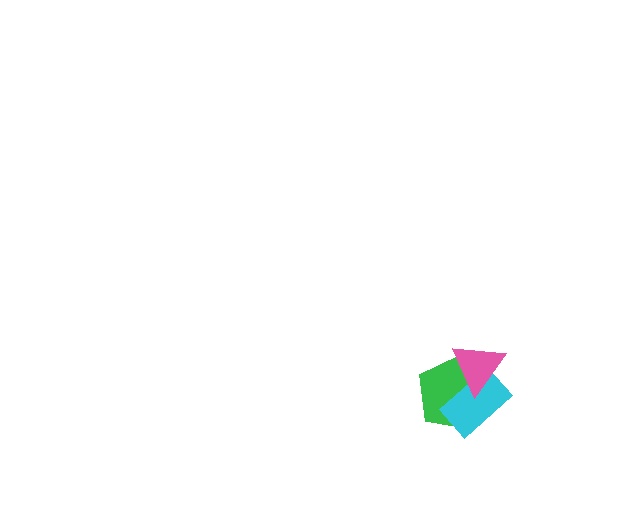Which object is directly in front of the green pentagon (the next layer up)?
The cyan rectangle is directly in front of the green pentagon.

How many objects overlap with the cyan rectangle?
2 objects overlap with the cyan rectangle.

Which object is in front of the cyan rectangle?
The pink triangle is in front of the cyan rectangle.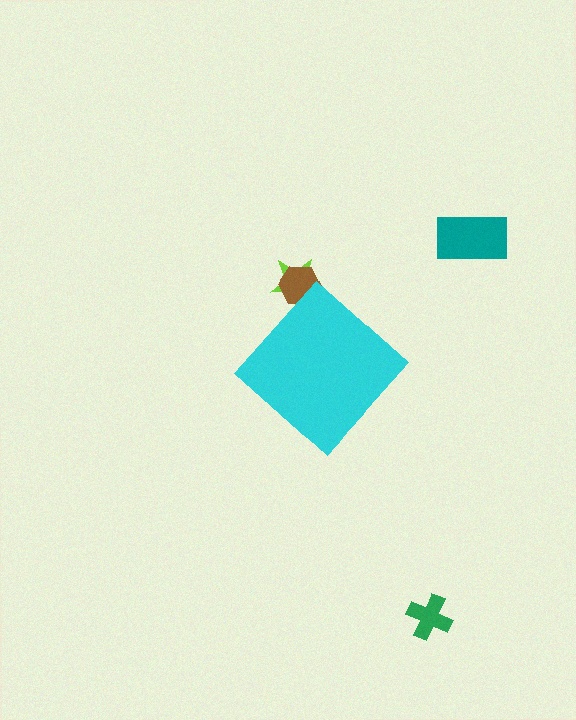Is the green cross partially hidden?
No, the green cross is fully visible.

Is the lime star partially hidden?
Yes, the lime star is partially hidden behind the cyan diamond.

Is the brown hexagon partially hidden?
Yes, the brown hexagon is partially hidden behind the cyan diamond.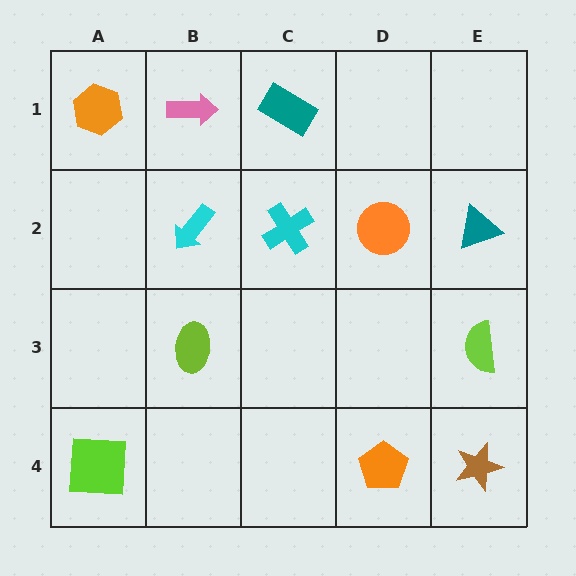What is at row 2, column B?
A cyan arrow.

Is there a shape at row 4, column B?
No, that cell is empty.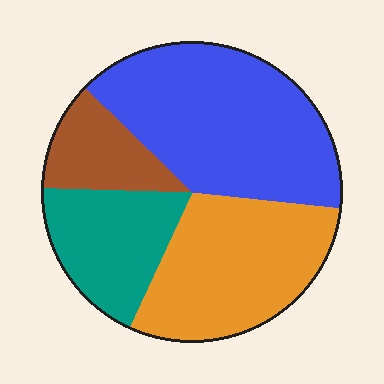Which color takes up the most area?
Blue, at roughly 40%.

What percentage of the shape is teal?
Teal covers roughly 20% of the shape.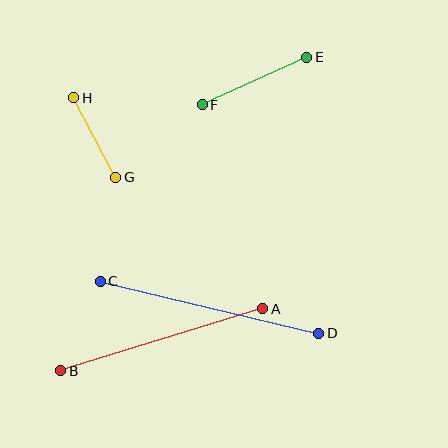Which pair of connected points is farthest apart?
Points C and D are farthest apart.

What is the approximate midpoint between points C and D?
The midpoint is at approximately (210, 307) pixels.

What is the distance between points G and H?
The distance is approximately 90 pixels.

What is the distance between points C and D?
The distance is approximately 225 pixels.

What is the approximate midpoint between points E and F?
The midpoint is at approximately (254, 81) pixels.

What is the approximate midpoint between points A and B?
The midpoint is at approximately (162, 340) pixels.